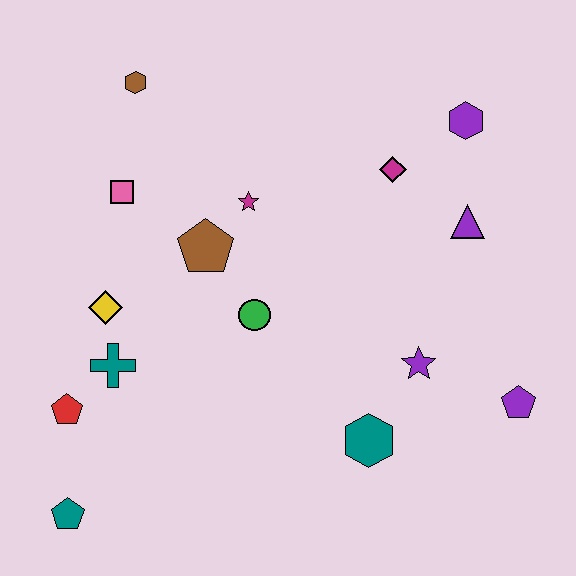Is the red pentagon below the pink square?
Yes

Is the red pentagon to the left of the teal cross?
Yes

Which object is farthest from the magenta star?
The teal pentagon is farthest from the magenta star.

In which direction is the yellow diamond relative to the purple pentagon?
The yellow diamond is to the left of the purple pentagon.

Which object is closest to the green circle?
The brown pentagon is closest to the green circle.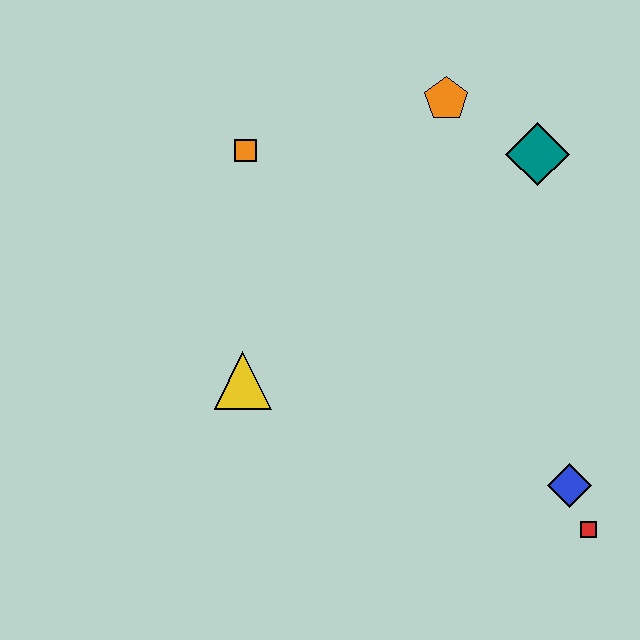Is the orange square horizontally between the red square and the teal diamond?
No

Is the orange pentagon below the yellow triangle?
No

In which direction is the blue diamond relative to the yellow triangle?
The blue diamond is to the right of the yellow triangle.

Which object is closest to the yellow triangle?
The orange square is closest to the yellow triangle.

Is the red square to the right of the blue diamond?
Yes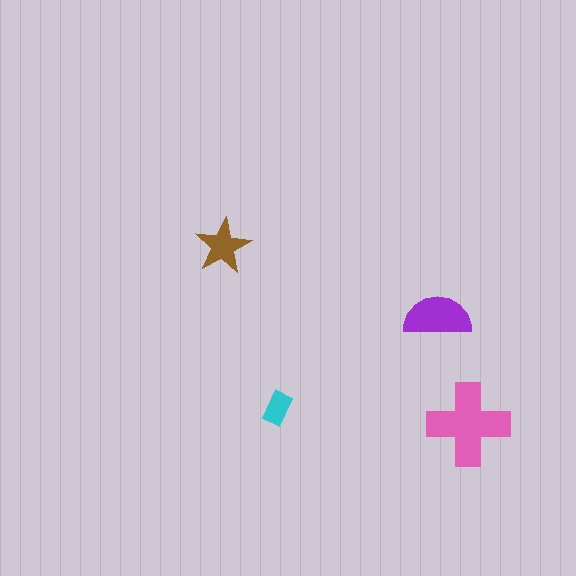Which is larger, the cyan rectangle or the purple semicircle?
The purple semicircle.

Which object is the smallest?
The cyan rectangle.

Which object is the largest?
The pink cross.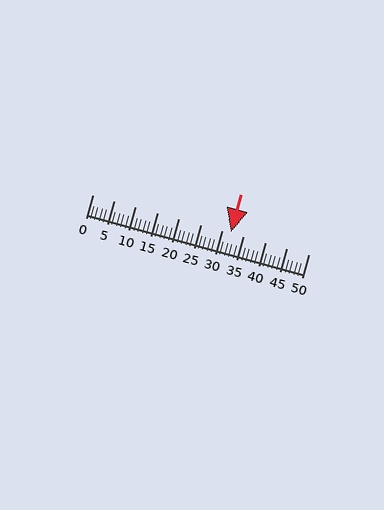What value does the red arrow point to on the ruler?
The red arrow points to approximately 32.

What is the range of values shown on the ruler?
The ruler shows values from 0 to 50.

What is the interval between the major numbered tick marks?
The major tick marks are spaced 5 units apart.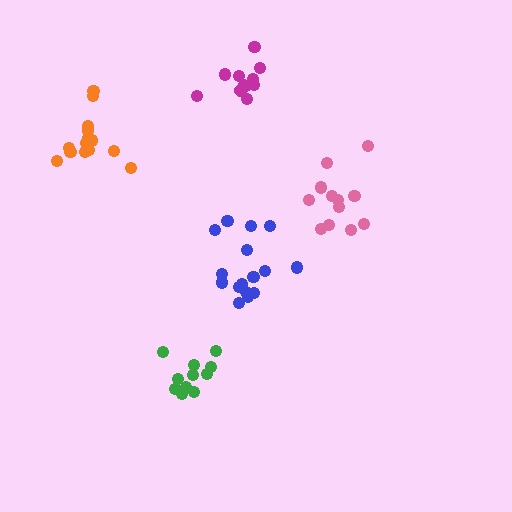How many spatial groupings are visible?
There are 5 spatial groupings.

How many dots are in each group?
Group 1: 12 dots, Group 2: 11 dots, Group 3: 11 dots, Group 4: 16 dots, Group 5: 14 dots (64 total).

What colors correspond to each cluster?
The clusters are colored: pink, green, magenta, blue, orange.